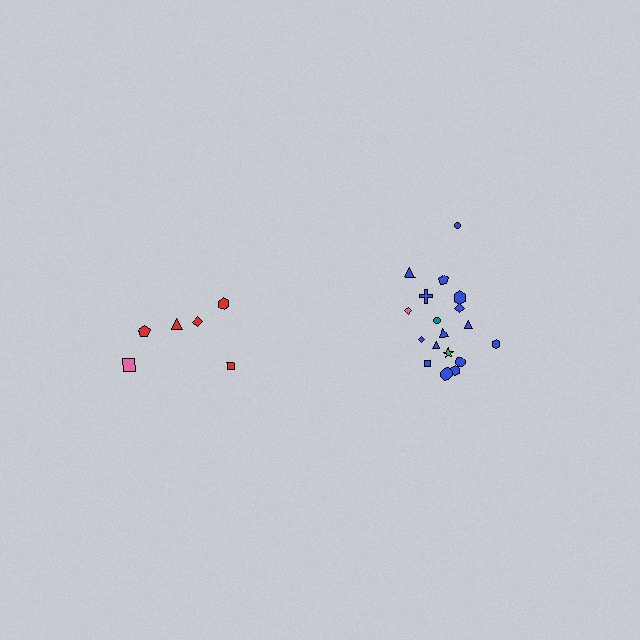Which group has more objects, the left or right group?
The right group.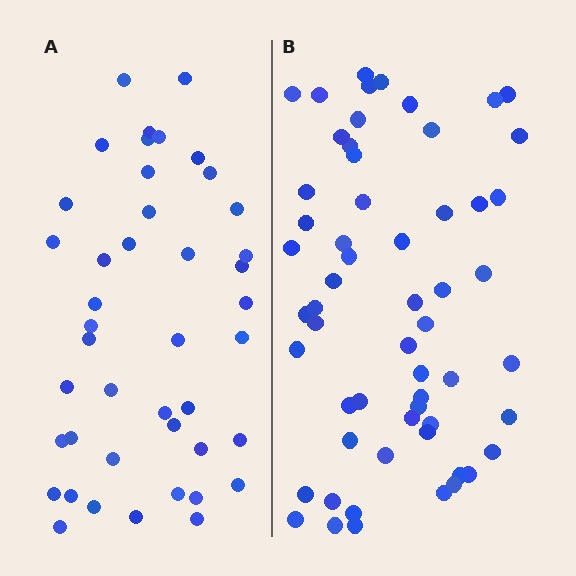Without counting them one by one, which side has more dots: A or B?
Region B (the right region) has more dots.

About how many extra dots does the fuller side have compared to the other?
Region B has approximately 15 more dots than region A.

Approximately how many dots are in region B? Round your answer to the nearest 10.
About 60 dots. (The exact count is 58, which rounds to 60.)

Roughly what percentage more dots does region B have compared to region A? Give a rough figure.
About 35% more.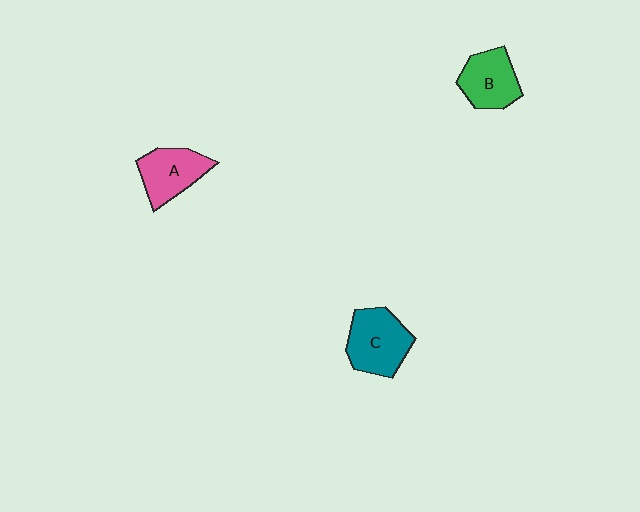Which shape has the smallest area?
Shape B (green).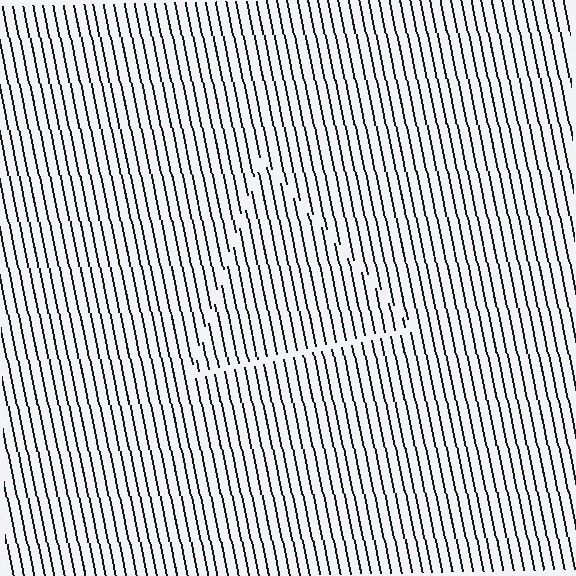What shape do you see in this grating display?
An illusory triangle. The interior of the shape contains the same grating, shifted by half a period — the contour is defined by the phase discontinuity where line-ends from the inner and outer gratings abut.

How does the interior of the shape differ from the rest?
The interior of the shape contains the same grating, shifted by half a period — the contour is defined by the phase discontinuity where line-ends from the inner and outer gratings abut.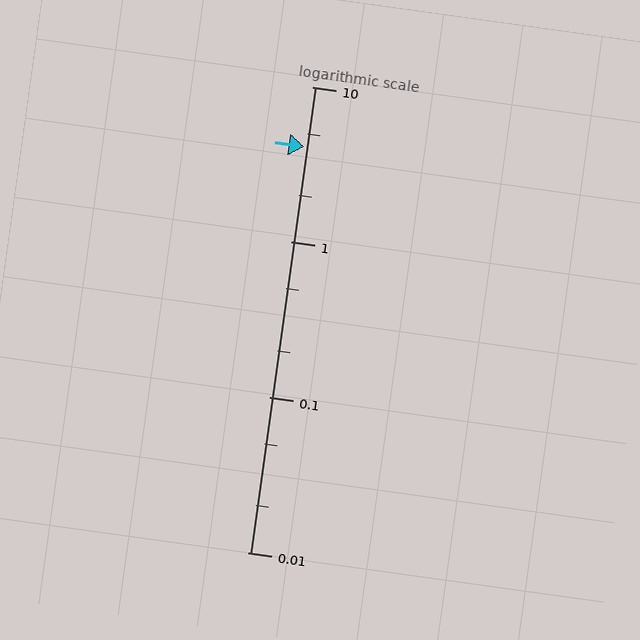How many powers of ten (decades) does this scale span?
The scale spans 3 decades, from 0.01 to 10.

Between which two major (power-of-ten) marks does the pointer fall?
The pointer is between 1 and 10.